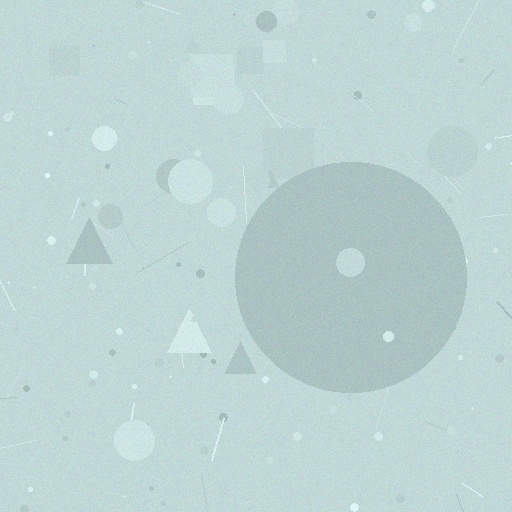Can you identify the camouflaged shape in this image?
The camouflaged shape is a circle.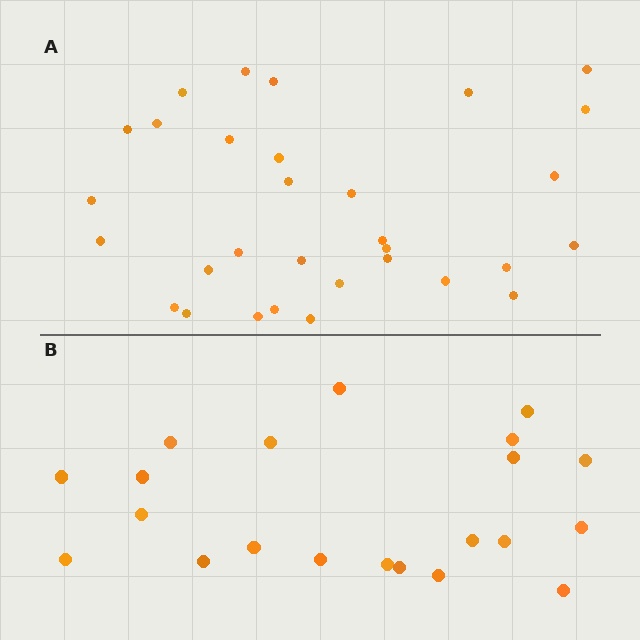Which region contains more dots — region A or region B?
Region A (the top region) has more dots.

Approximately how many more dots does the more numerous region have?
Region A has roughly 10 or so more dots than region B.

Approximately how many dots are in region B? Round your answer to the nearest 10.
About 20 dots. (The exact count is 21, which rounds to 20.)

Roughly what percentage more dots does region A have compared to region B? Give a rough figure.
About 50% more.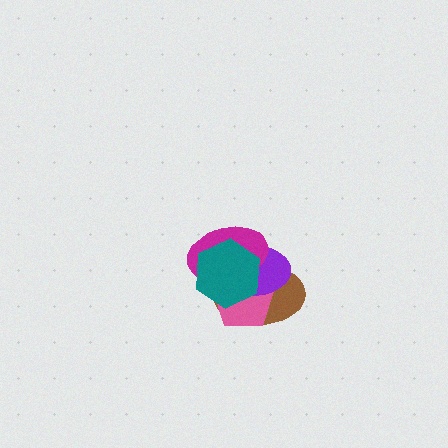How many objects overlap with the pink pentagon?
4 objects overlap with the pink pentagon.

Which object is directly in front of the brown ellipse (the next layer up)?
The pink pentagon is directly in front of the brown ellipse.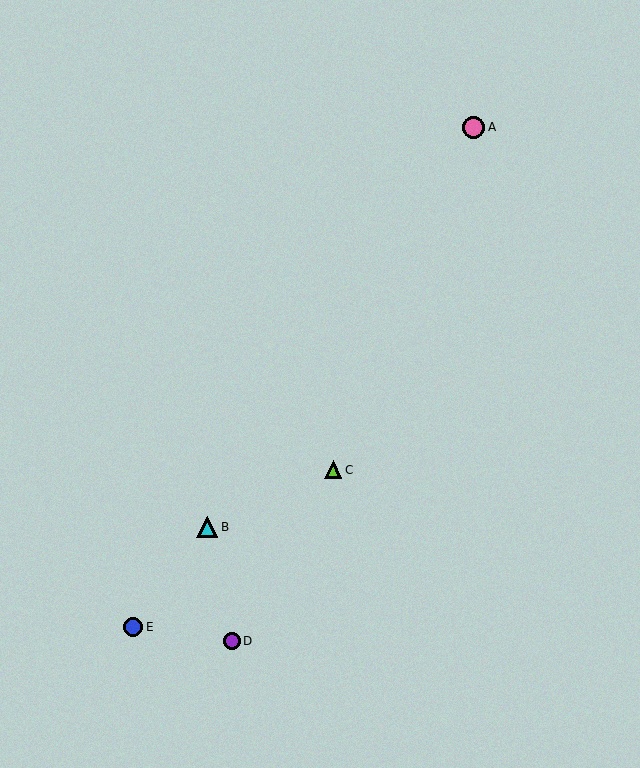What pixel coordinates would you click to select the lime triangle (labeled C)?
Click at (333, 470) to select the lime triangle C.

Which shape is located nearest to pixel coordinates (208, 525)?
The cyan triangle (labeled B) at (207, 527) is nearest to that location.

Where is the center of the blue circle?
The center of the blue circle is at (133, 627).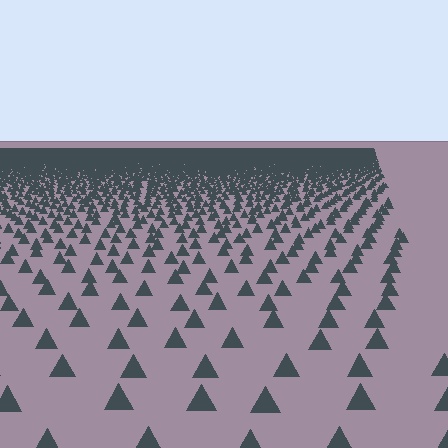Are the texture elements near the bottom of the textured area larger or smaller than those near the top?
Larger. Near the bottom, elements are closer to the viewer and appear at a bigger on-screen size.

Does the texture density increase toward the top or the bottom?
Density increases toward the top.